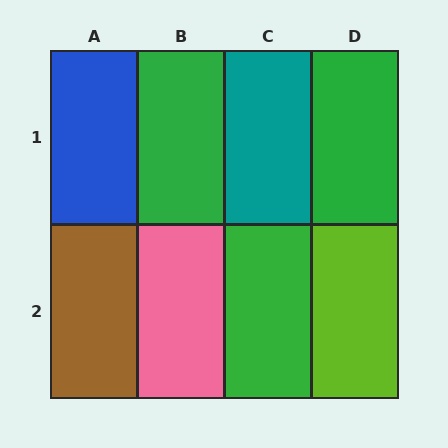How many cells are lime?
1 cell is lime.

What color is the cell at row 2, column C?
Green.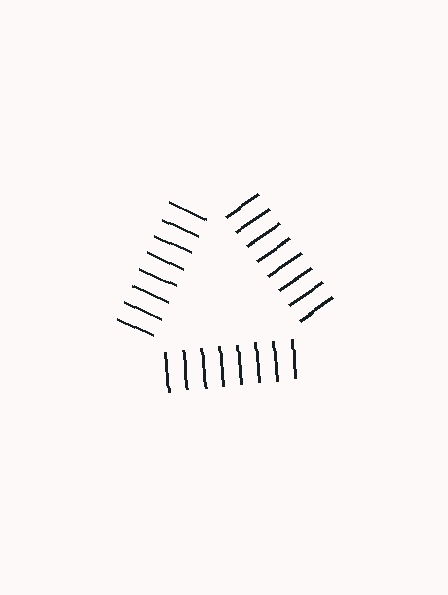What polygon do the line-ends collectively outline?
An illusory triangle — the line segments terminate on its edges but no continuous stroke is drawn.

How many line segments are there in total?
24 — 8 along each of the 3 edges.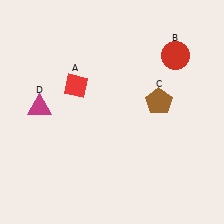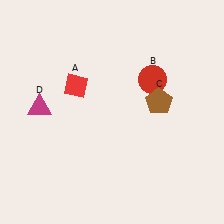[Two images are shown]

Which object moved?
The red circle (B) moved down.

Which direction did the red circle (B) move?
The red circle (B) moved down.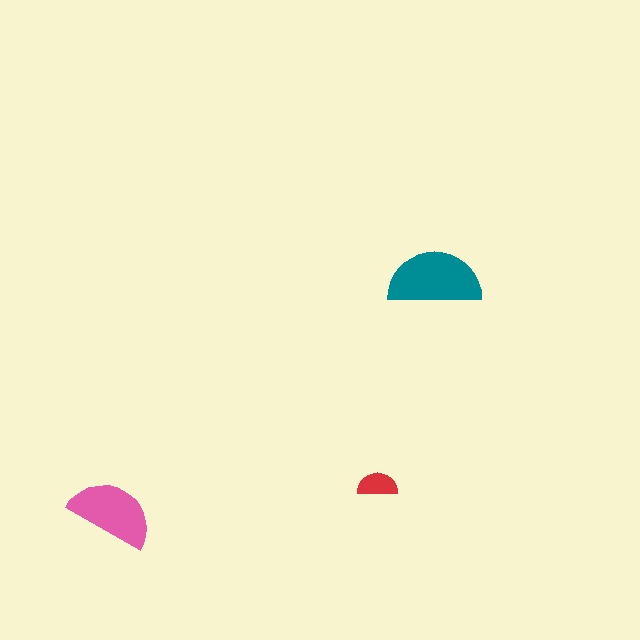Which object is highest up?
The teal semicircle is topmost.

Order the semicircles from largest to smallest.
the teal one, the pink one, the red one.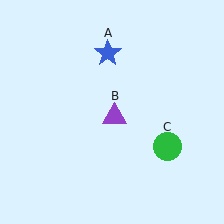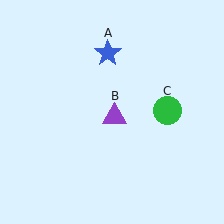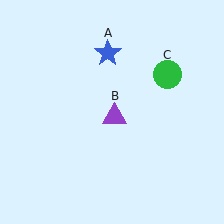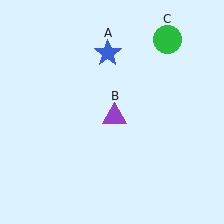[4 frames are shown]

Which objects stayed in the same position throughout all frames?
Blue star (object A) and purple triangle (object B) remained stationary.